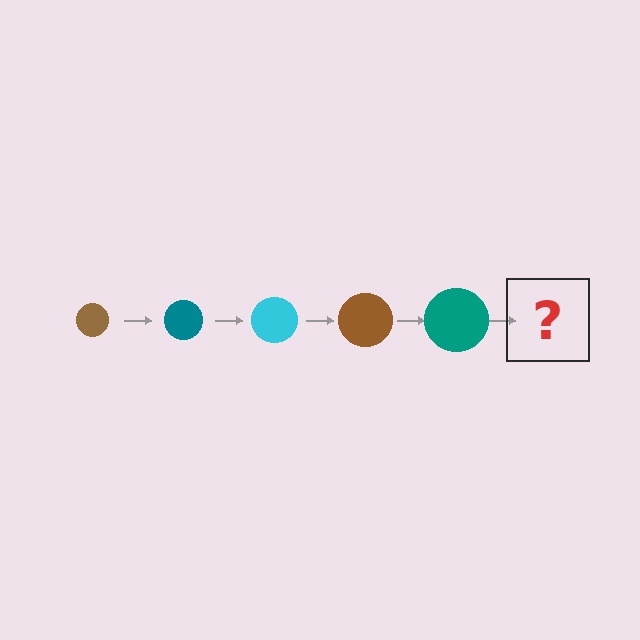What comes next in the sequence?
The next element should be a cyan circle, larger than the previous one.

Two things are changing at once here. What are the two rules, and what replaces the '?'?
The two rules are that the circle grows larger each step and the color cycles through brown, teal, and cyan. The '?' should be a cyan circle, larger than the previous one.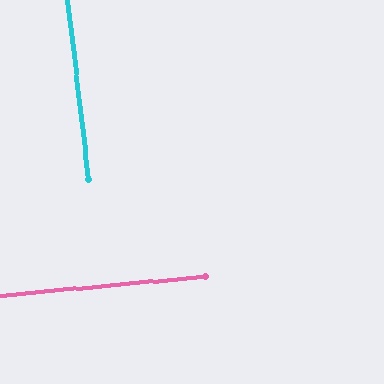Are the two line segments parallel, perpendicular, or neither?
Perpendicular — they meet at approximately 89°.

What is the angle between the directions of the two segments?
Approximately 89 degrees.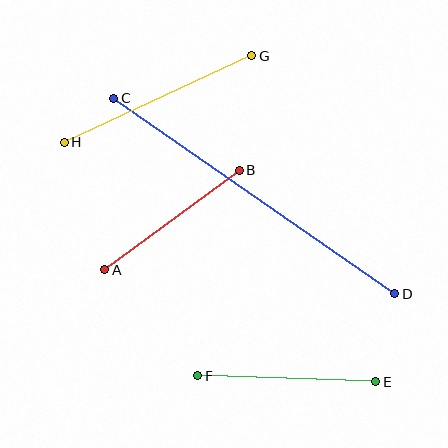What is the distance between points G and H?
The distance is approximately 207 pixels.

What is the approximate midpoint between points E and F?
The midpoint is at approximately (287, 379) pixels.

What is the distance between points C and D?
The distance is approximately 342 pixels.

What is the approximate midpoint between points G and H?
The midpoint is at approximately (158, 99) pixels.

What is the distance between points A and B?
The distance is approximately 168 pixels.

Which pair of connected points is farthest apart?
Points C and D are farthest apart.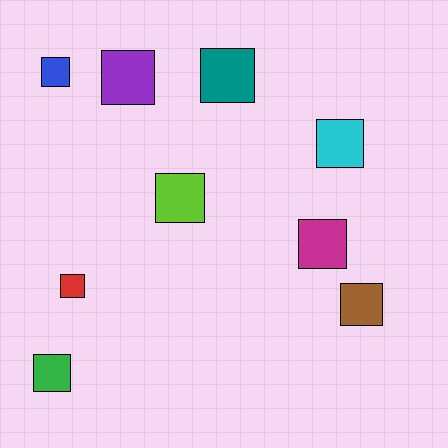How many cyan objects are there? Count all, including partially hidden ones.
There is 1 cyan object.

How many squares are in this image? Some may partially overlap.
There are 9 squares.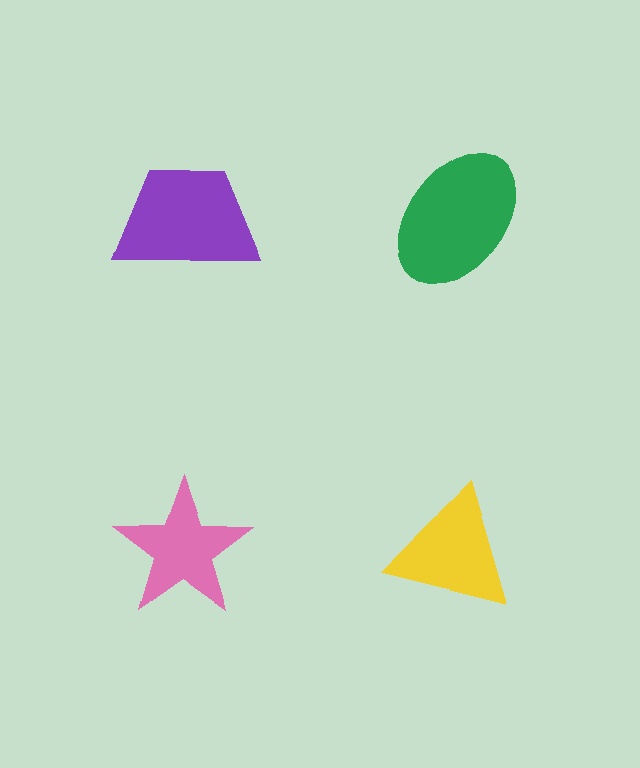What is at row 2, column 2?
A yellow triangle.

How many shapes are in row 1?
2 shapes.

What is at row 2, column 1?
A pink star.